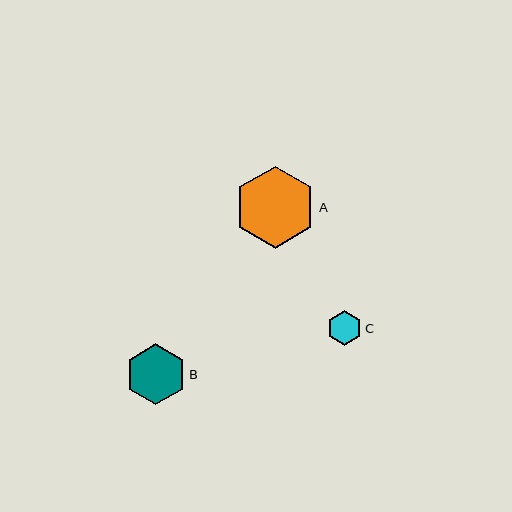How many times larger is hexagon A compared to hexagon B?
Hexagon A is approximately 1.3 times the size of hexagon B.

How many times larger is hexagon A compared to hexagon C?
Hexagon A is approximately 2.3 times the size of hexagon C.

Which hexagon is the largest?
Hexagon A is the largest with a size of approximately 82 pixels.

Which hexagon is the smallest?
Hexagon C is the smallest with a size of approximately 35 pixels.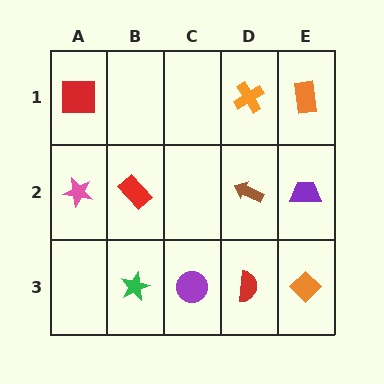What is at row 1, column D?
An orange cross.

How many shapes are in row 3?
4 shapes.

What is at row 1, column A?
A red square.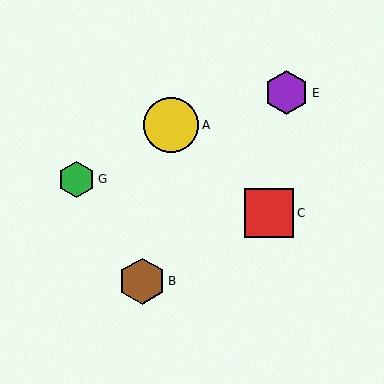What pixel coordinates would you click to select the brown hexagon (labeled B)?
Click at (142, 281) to select the brown hexagon B.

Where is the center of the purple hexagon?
The center of the purple hexagon is at (287, 93).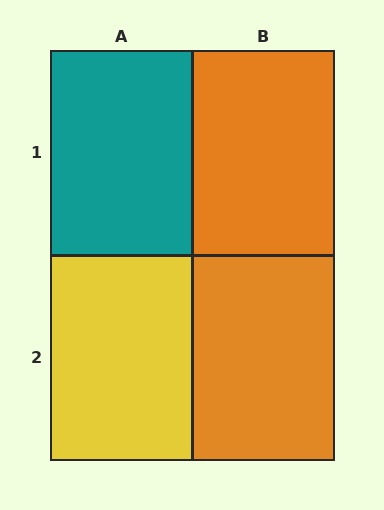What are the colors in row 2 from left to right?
Yellow, orange.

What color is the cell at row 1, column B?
Orange.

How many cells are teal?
1 cell is teal.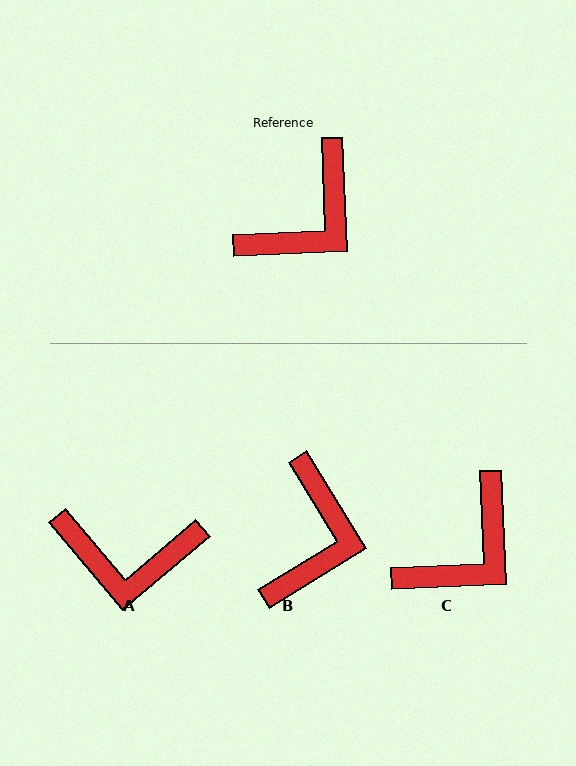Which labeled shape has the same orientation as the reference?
C.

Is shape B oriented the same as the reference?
No, it is off by about 29 degrees.